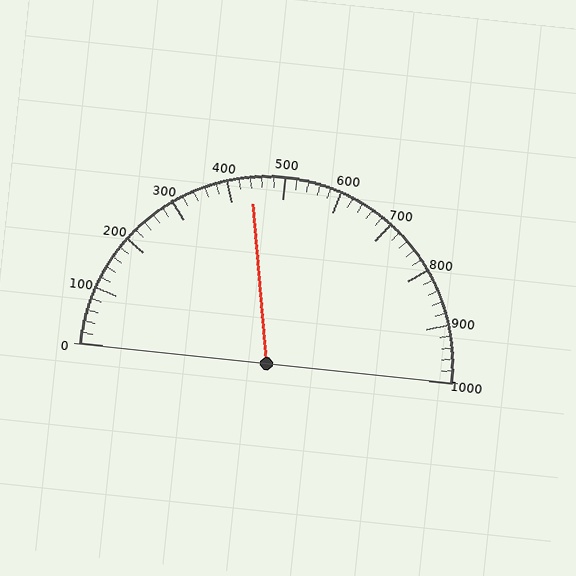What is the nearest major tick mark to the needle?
The nearest major tick mark is 400.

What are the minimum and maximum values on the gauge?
The gauge ranges from 0 to 1000.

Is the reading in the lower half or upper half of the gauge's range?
The reading is in the lower half of the range (0 to 1000).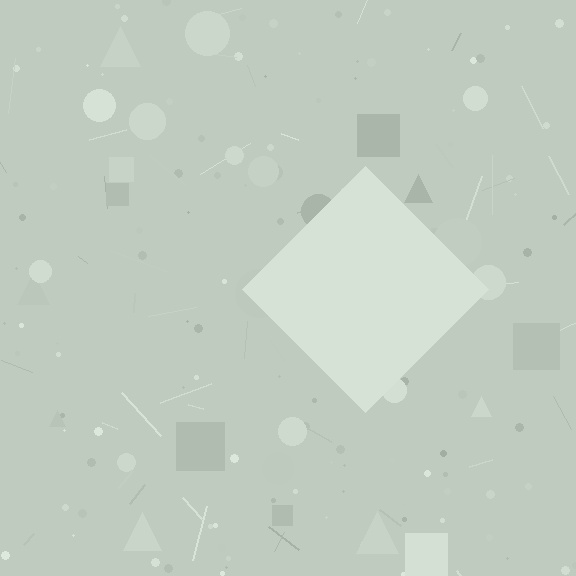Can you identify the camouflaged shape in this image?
The camouflaged shape is a diamond.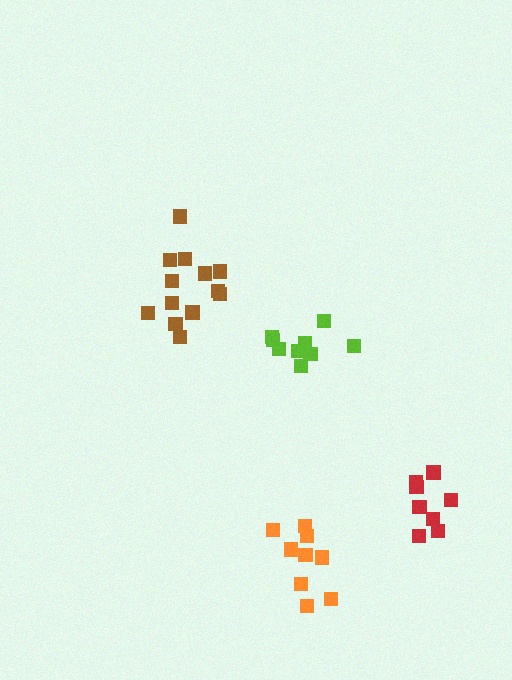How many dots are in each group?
Group 1: 13 dots, Group 2: 9 dots, Group 3: 9 dots, Group 4: 8 dots (39 total).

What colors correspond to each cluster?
The clusters are colored: brown, lime, orange, red.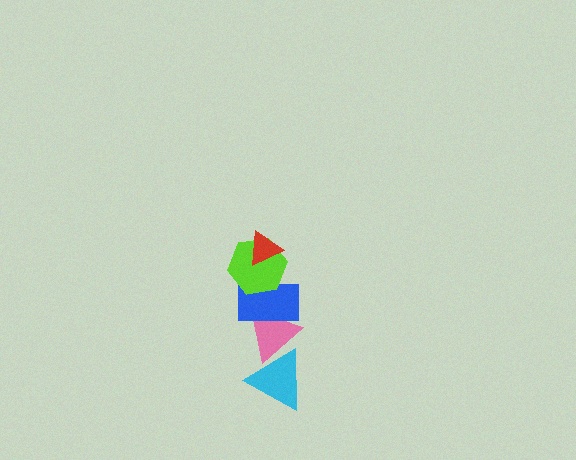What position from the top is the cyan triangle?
The cyan triangle is 5th from the top.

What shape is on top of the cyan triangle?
The pink triangle is on top of the cyan triangle.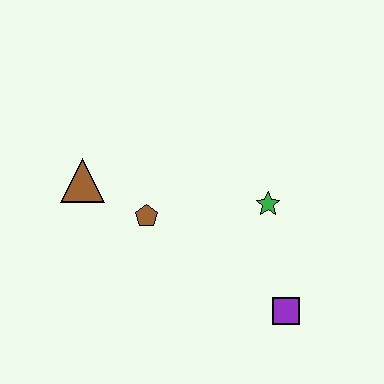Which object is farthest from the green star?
The brown triangle is farthest from the green star.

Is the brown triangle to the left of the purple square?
Yes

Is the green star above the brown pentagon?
Yes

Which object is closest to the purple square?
The green star is closest to the purple square.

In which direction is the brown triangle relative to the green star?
The brown triangle is to the left of the green star.